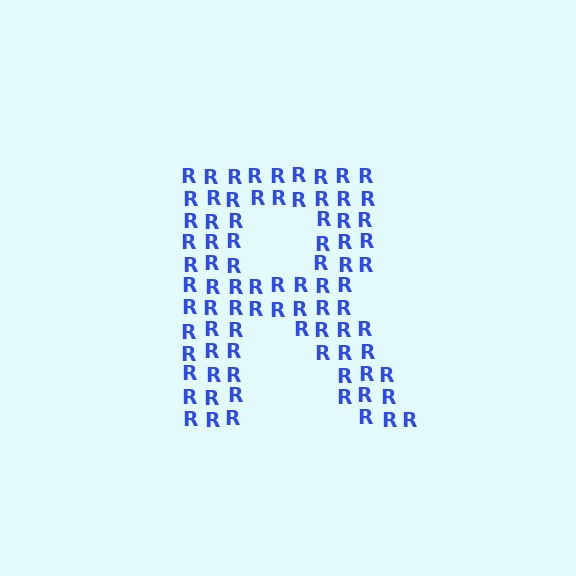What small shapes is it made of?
It is made of small letter R's.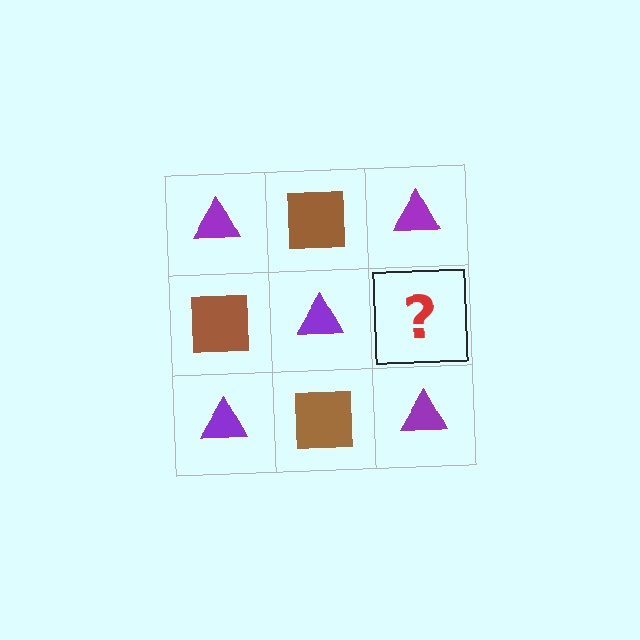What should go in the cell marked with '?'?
The missing cell should contain a brown square.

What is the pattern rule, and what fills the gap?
The rule is that it alternates purple triangle and brown square in a checkerboard pattern. The gap should be filled with a brown square.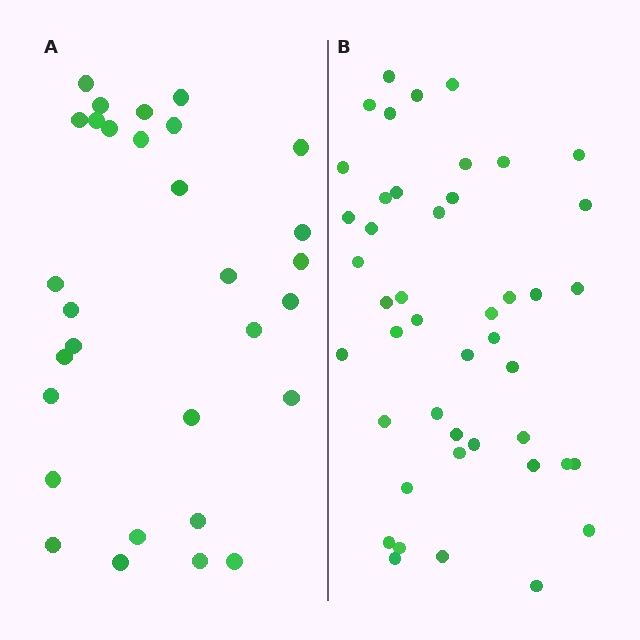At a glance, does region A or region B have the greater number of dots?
Region B (the right region) has more dots.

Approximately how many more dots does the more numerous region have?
Region B has approximately 15 more dots than region A.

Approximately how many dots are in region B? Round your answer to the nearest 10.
About 40 dots. (The exact count is 45, which rounds to 40.)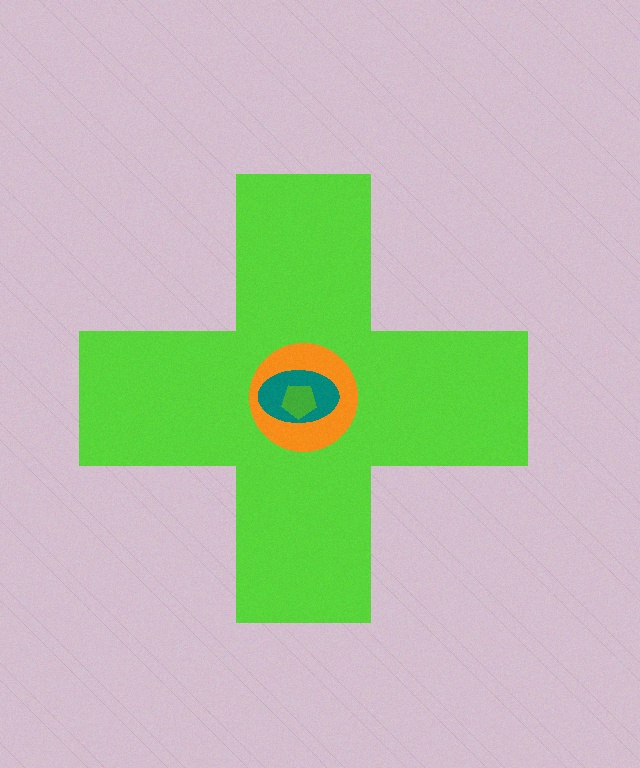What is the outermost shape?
The lime cross.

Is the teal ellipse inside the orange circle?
Yes.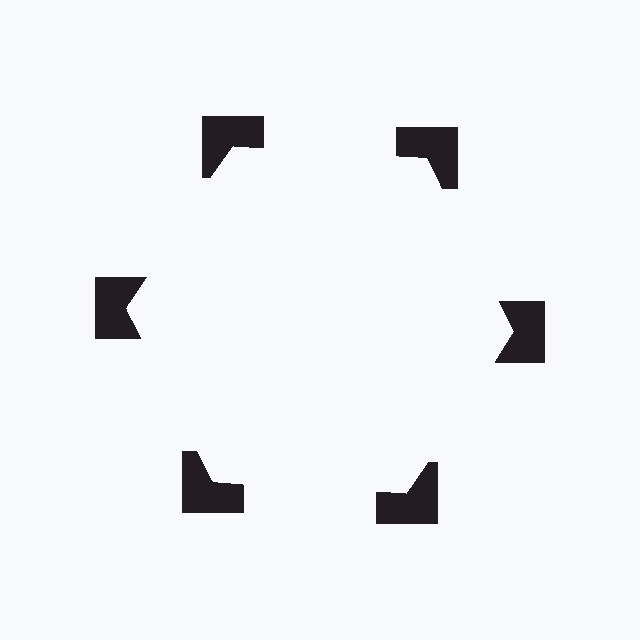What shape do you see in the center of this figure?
An illusory hexagon — its edges are inferred from the aligned wedge cuts in the notched squares, not physically drawn.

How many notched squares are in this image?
There are 6 — one at each vertex of the illusory hexagon.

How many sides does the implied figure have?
6 sides.